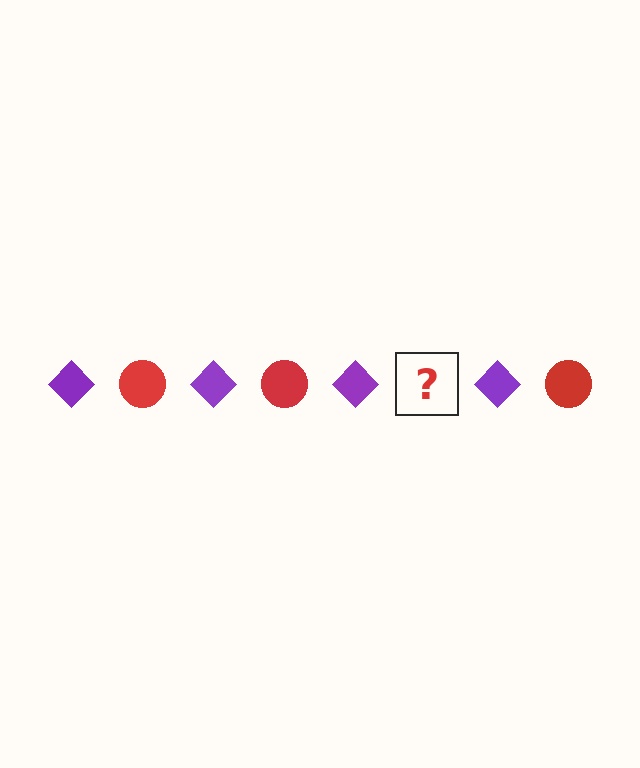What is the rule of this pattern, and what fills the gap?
The rule is that the pattern alternates between purple diamond and red circle. The gap should be filled with a red circle.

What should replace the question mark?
The question mark should be replaced with a red circle.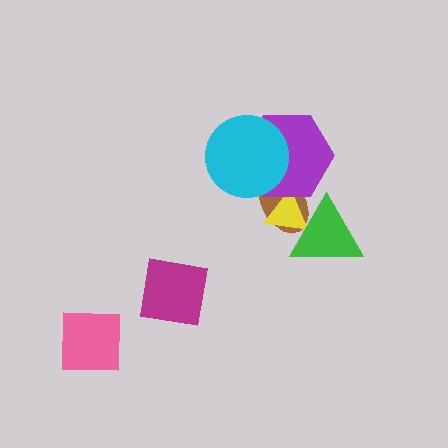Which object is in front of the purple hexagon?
The cyan circle is in front of the purple hexagon.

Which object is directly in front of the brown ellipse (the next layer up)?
The yellow triangle is directly in front of the brown ellipse.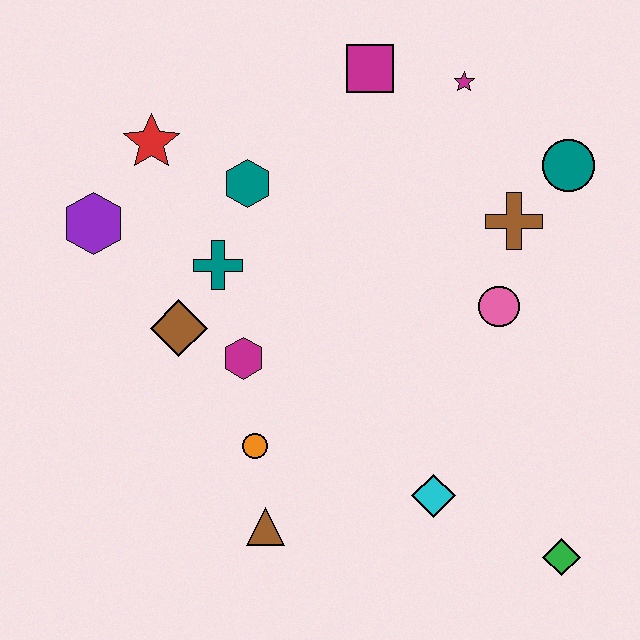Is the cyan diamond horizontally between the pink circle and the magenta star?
No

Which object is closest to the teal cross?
The brown diamond is closest to the teal cross.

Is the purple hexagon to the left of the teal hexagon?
Yes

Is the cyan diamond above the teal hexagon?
No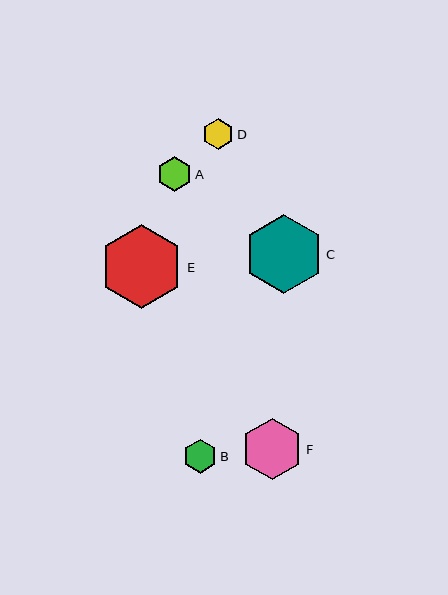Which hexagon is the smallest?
Hexagon D is the smallest with a size of approximately 31 pixels.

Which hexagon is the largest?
Hexagon E is the largest with a size of approximately 84 pixels.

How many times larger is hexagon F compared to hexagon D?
Hexagon F is approximately 2.0 times the size of hexagon D.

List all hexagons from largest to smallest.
From largest to smallest: E, C, F, A, B, D.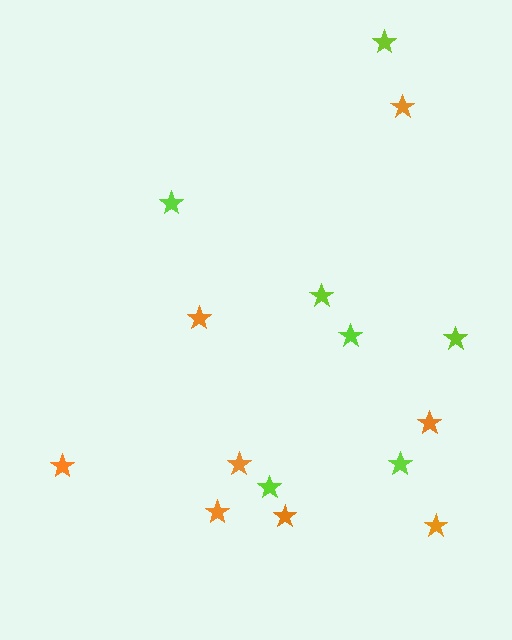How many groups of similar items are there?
There are 2 groups: one group of lime stars (7) and one group of orange stars (8).